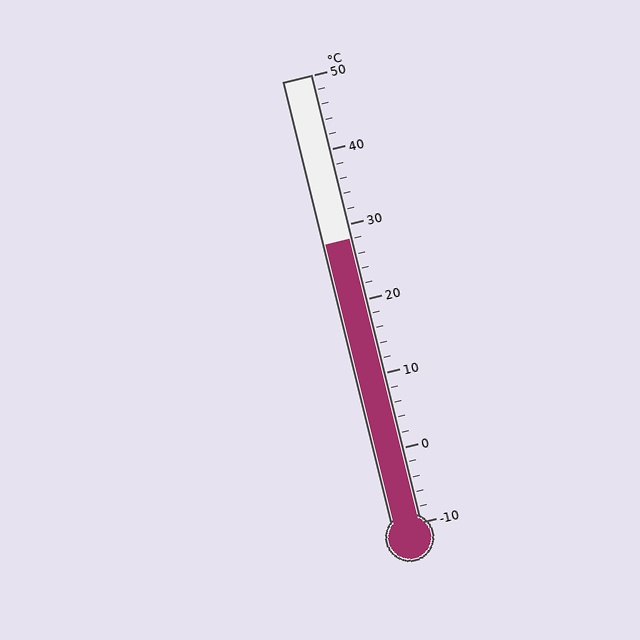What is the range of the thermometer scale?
The thermometer scale ranges from -10°C to 50°C.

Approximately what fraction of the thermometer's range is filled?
The thermometer is filled to approximately 65% of its range.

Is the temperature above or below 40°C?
The temperature is below 40°C.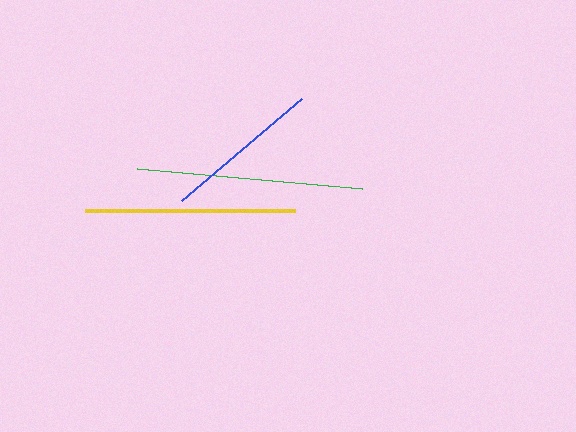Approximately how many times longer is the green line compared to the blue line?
The green line is approximately 1.4 times the length of the blue line.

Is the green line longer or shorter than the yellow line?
The green line is longer than the yellow line.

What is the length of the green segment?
The green segment is approximately 226 pixels long.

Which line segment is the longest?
The green line is the longest at approximately 226 pixels.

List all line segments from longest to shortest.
From longest to shortest: green, yellow, blue.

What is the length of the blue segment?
The blue segment is approximately 158 pixels long.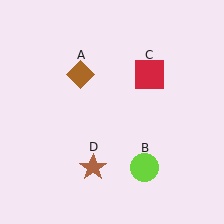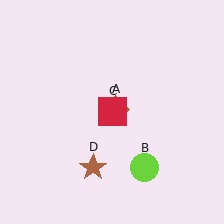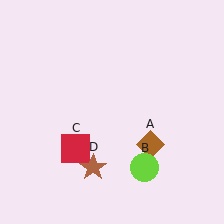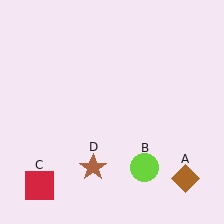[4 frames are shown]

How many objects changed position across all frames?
2 objects changed position: brown diamond (object A), red square (object C).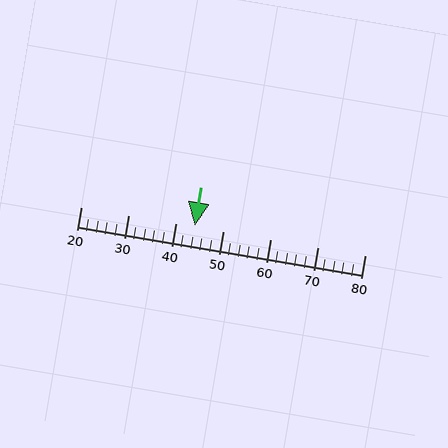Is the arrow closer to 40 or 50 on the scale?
The arrow is closer to 40.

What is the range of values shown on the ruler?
The ruler shows values from 20 to 80.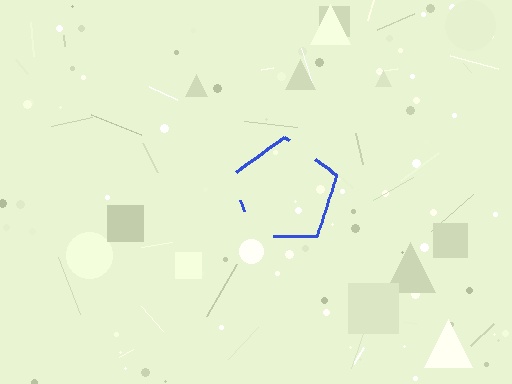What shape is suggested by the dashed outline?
The dashed outline suggests a pentagon.